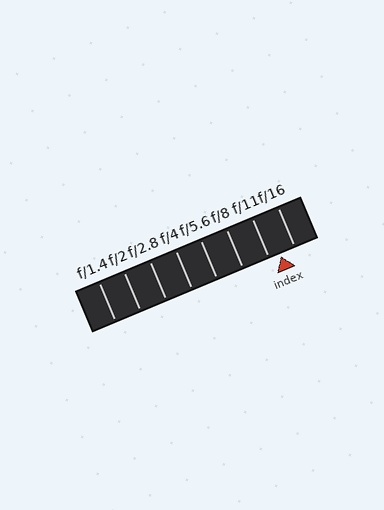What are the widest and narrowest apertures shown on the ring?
The widest aperture shown is f/1.4 and the narrowest is f/16.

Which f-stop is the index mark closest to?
The index mark is closest to f/11.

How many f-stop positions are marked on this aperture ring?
There are 8 f-stop positions marked.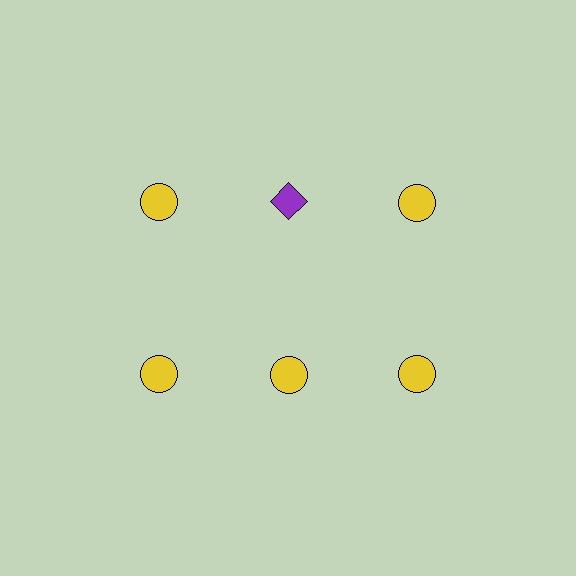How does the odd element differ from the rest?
It differs in both color (purple instead of yellow) and shape (diamond instead of circle).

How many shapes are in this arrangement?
There are 6 shapes arranged in a grid pattern.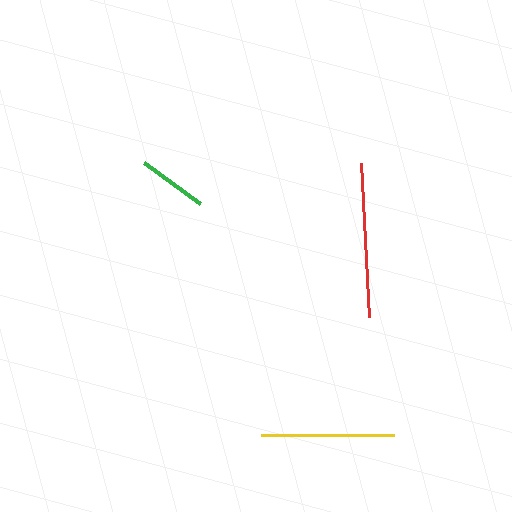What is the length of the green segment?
The green segment is approximately 70 pixels long.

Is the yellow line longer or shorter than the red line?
The red line is longer than the yellow line.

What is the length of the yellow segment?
The yellow segment is approximately 132 pixels long.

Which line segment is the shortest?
The green line is the shortest at approximately 70 pixels.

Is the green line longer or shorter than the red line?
The red line is longer than the green line.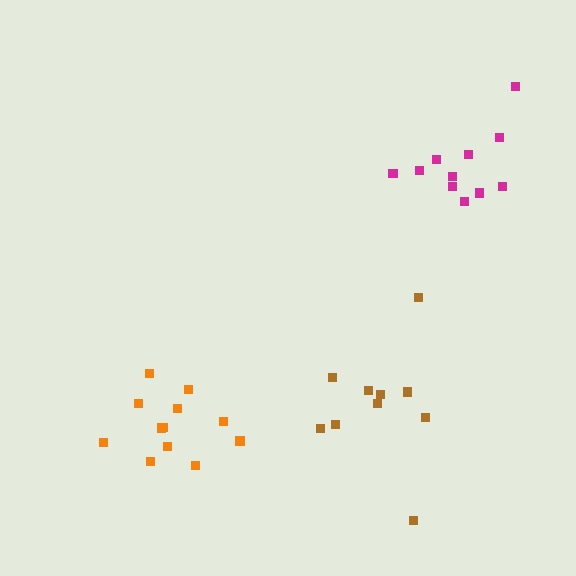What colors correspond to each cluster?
The clusters are colored: orange, magenta, brown.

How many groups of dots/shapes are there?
There are 3 groups.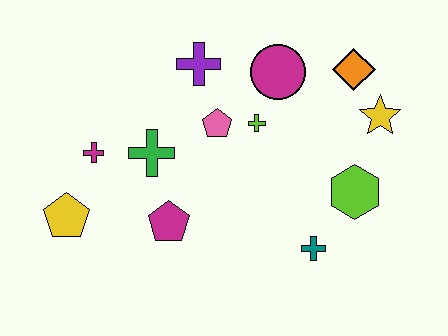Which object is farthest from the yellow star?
The yellow pentagon is farthest from the yellow star.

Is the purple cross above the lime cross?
Yes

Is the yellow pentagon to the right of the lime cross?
No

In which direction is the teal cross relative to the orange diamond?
The teal cross is below the orange diamond.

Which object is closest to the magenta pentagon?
The green cross is closest to the magenta pentagon.